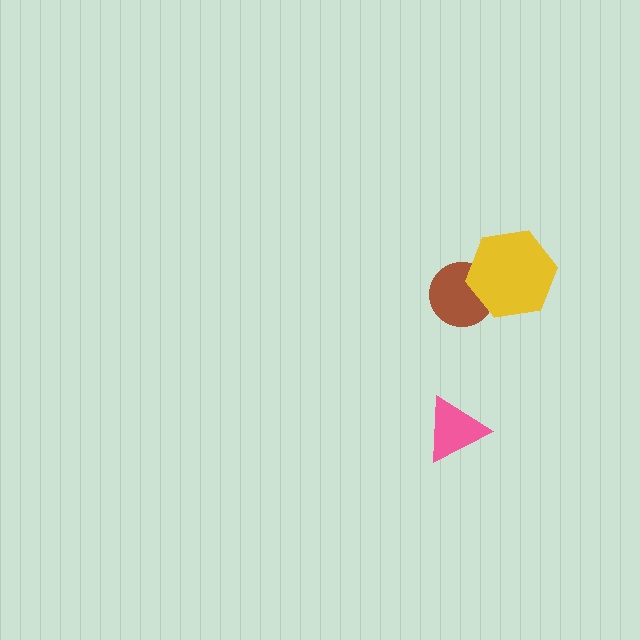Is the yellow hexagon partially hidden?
No, no other shape covers it.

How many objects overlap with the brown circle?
1 object overlaps with the brown circle.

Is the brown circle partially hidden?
Yes, it is partially covered by another shape.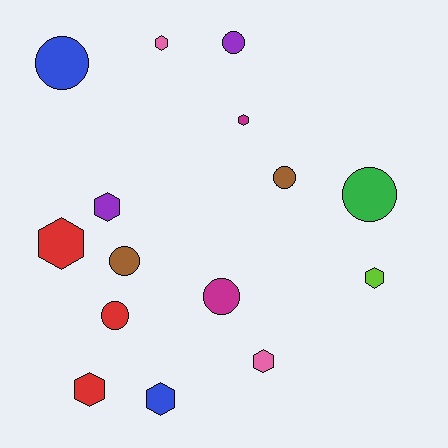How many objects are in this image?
There are 15 objects.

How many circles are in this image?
There are 7 circles.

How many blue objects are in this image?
There are 2 blue objects.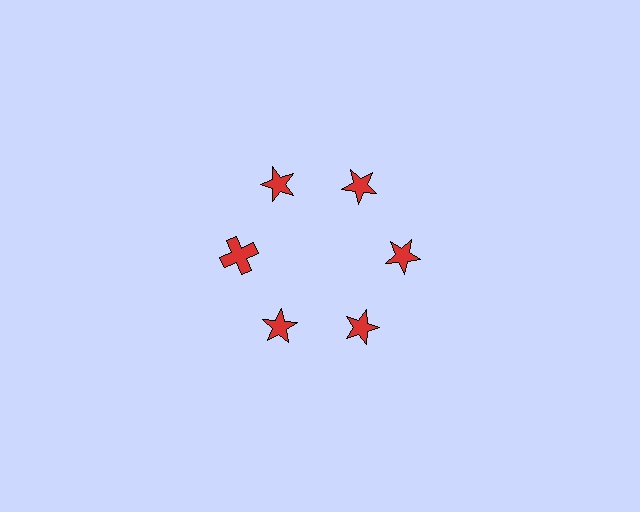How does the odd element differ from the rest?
It has a different shape: cross instead of star.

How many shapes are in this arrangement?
There are 6 shapes arranged in a ring pattern.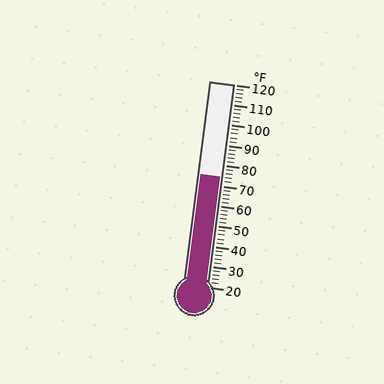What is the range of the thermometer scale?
The thermometer scale ranges from 20°F to 120°F.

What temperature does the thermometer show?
The thermometer shows approximately 74°F.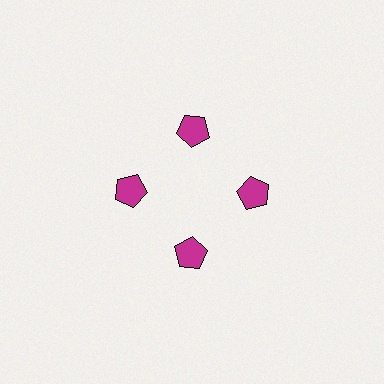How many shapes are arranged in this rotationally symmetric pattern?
There are 4 shapes, arranged in 4 groups of 1.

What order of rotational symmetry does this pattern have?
This pattern has 4-fold rotational symmetry.